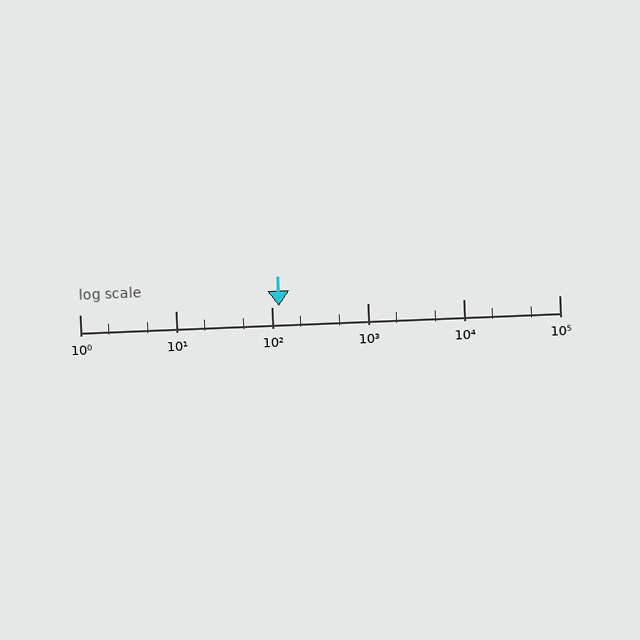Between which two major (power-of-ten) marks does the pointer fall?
The pointer is between 100 and 1000.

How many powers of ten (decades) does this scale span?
The scale spans 5 decades, from 1 to 100000.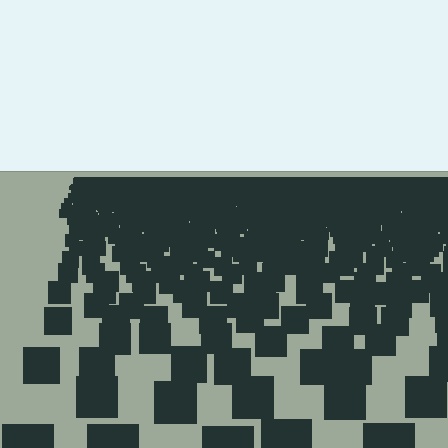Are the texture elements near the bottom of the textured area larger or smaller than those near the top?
Larger. Near the bottom, elements are closer to the viewer and appear at a bigger on-screen size.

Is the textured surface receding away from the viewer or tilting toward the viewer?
The surface is receding away from the viewer. Texture elements get smaller and denser toward the top.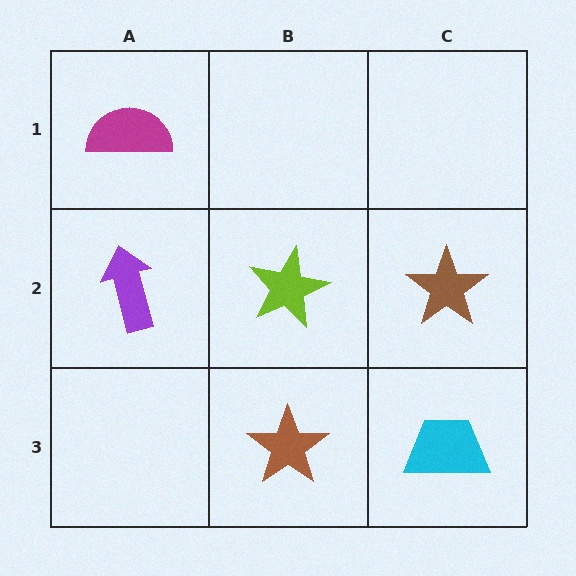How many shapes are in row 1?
1 shape.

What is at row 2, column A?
A purple arrow.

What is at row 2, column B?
A lime star.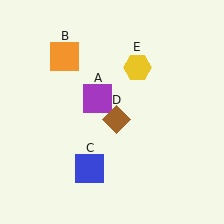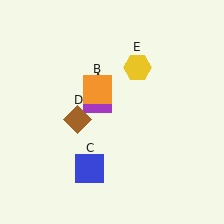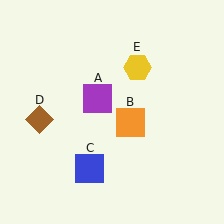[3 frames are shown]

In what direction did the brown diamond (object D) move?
The brown diamond (object D) moved left.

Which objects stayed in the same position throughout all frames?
Purple square (object A) and blue square (object C) and yellow hexagon (object E) remained stationary.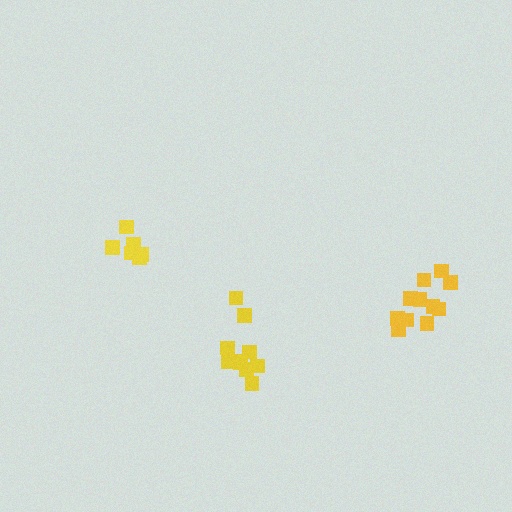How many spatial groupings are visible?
There are 3 spatial groupings.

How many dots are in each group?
Group 1: 11 dots, Group 2: 10 dots, Group 3: 6 dots (27 total).